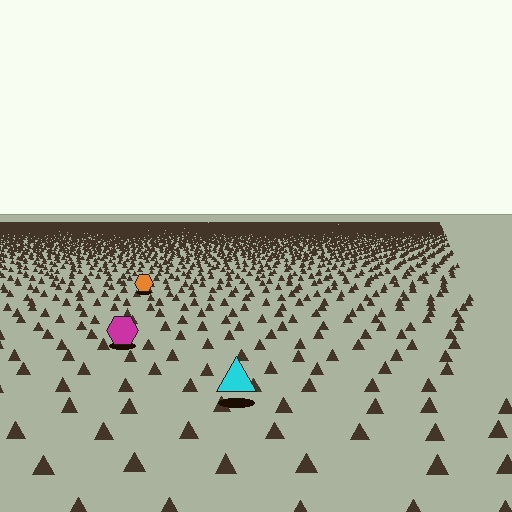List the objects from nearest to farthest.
From nearest to farthest: the cyan triangle, the magenta hexagon, the orange hexagon.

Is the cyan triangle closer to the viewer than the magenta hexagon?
Yes. The cyan triangle is closer — you can tell from the texture gradient: the ground texture is coarser near it.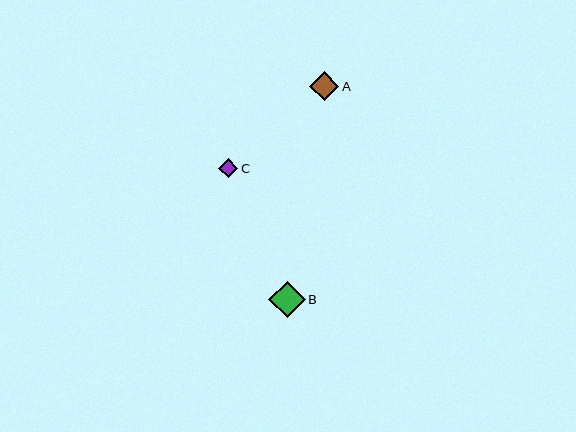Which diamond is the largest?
Diamond B is the largest with a size of approximately 36 pixels.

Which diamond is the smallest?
Diamond C is the smallest with a size of approximately 19 pixels.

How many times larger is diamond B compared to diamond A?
Diamond B is approximately 1.3 times the size of diamond A.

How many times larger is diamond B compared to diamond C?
Diamond B is approximately 1.9 times the size of diamond C.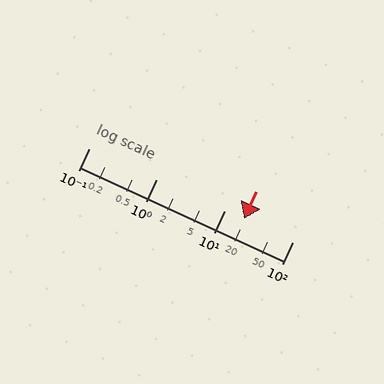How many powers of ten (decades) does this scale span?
The scale spans 3 decades, from 0.1 to 100.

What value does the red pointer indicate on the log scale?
The pointer indicates approximately 19.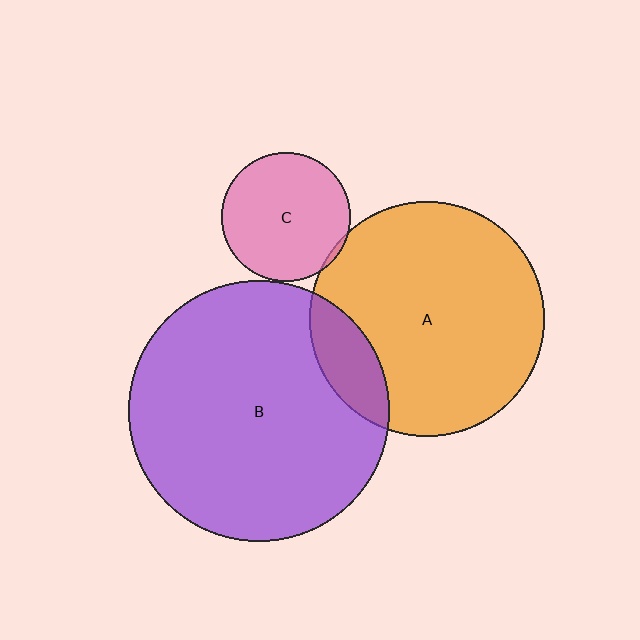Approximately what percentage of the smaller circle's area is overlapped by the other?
Approximately 15%.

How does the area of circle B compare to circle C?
Approximately 4.2 times.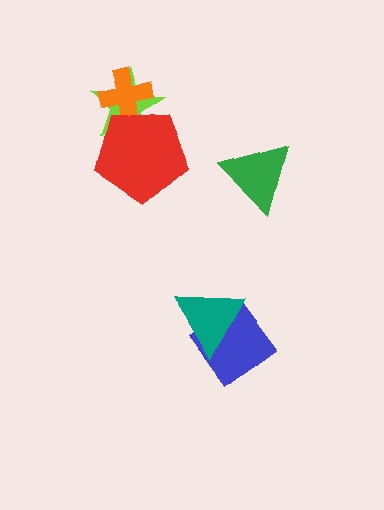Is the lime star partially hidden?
Yes, it is partially covered by another shape.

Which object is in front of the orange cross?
The red pentagon is in front of the orange cross.